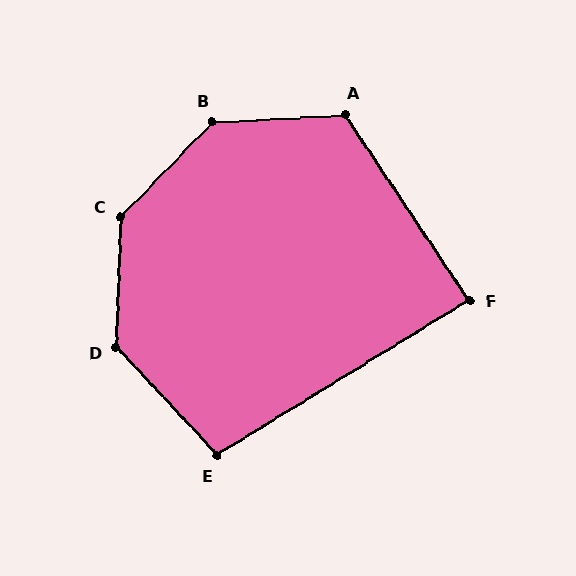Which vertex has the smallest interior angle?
F, at approximately 88 degrees.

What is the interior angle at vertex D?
Approximately 135 degrees (obtuse).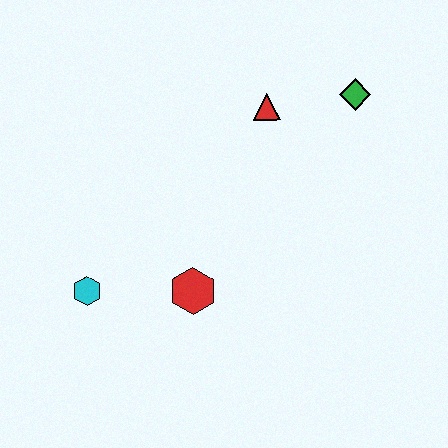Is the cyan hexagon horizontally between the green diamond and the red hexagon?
No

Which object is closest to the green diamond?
The red triangle is closest to the green diamond.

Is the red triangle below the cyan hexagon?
No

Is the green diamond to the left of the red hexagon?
No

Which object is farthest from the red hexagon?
The green diamond is farthest from the red hexagon.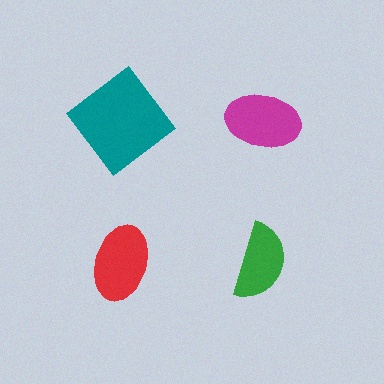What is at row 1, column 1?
A teal diamond.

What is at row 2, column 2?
A green semicircle.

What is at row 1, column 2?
A magenta ellipse.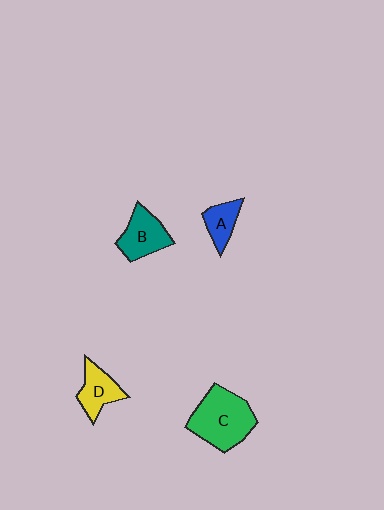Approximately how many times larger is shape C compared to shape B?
Approximately 1.6 times.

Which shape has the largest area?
Shape C (green).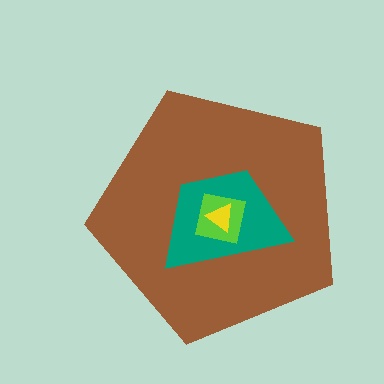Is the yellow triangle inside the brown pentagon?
Yes.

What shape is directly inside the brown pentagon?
The teal trapezoid.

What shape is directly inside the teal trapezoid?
The lime square.